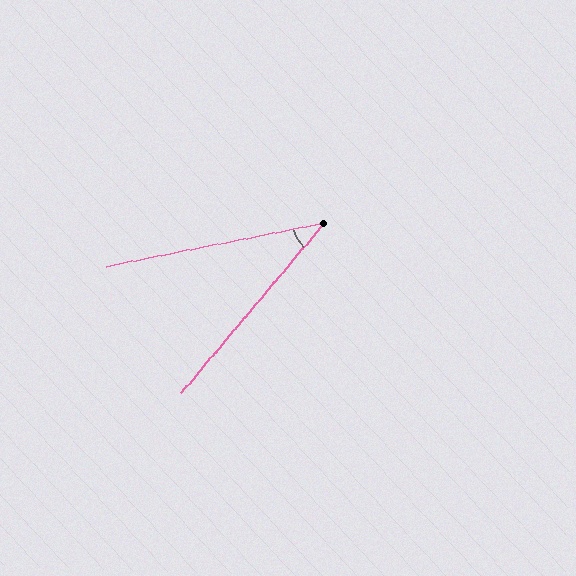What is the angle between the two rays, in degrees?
Approximately 39 degrees.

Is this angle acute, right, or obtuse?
It is acute.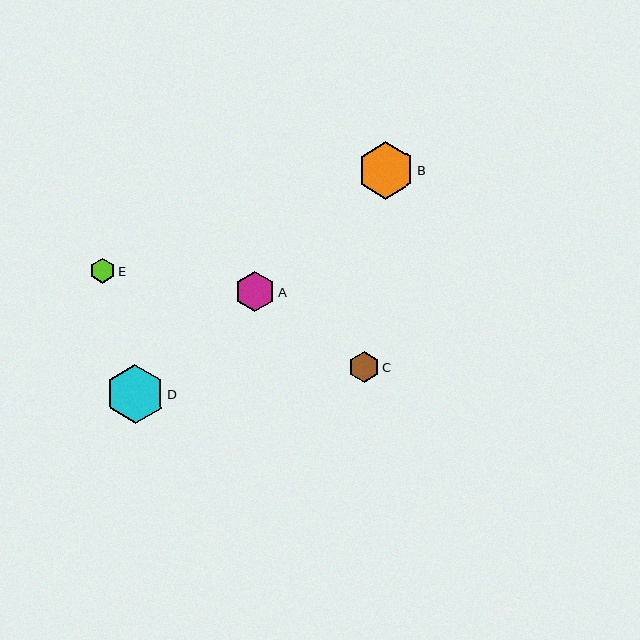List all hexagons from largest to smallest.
From largest to smallest: D, B, A, C, E.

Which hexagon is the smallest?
Hexagon E is the smallest with a size of approximately 25 pixels.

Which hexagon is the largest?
Hexagon D is the largest with a size of approximately 58 pixels.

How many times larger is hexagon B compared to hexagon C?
Hexagon B is approximately 1.9 times the size of hexagon C.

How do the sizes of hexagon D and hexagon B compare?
Hexagon D and hexagon B are approximately the same size.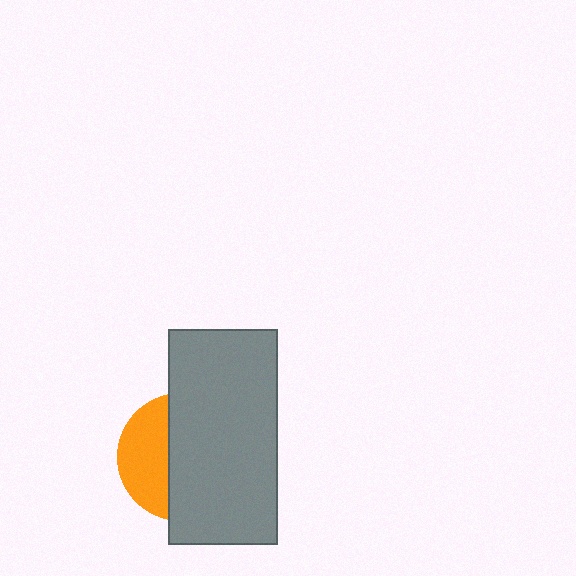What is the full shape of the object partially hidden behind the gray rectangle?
The partially hidden object is an orange circle.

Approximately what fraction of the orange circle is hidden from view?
Roughly 63% of the orange circle is hidden behind the gray rectangle.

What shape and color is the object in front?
The object in front is a gray rectangle.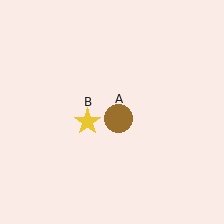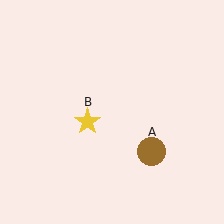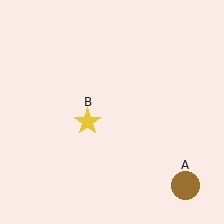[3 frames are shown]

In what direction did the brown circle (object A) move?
The brown circle (object A) moved down and to the right.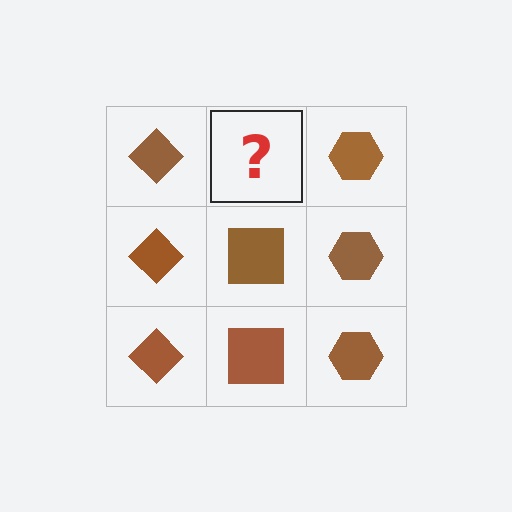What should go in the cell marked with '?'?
The missing cell should contain a brown square.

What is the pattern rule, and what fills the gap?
The rule is that each column has a consistent shape. The gap should be filled with a brown square.